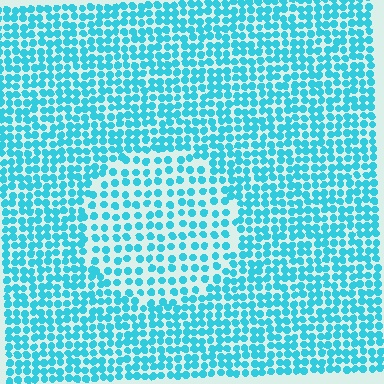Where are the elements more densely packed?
The elements are more densely packed outside the circle boundary.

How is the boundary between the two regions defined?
The boundary is defined by a change in element density (approximately 1.7x ratio). All elements are the same color, size, and shape.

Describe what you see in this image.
The image contains small cyan elements arranged at two different densities. A circle-shaped region is visible where the elements are less densely packed than the surrounding area.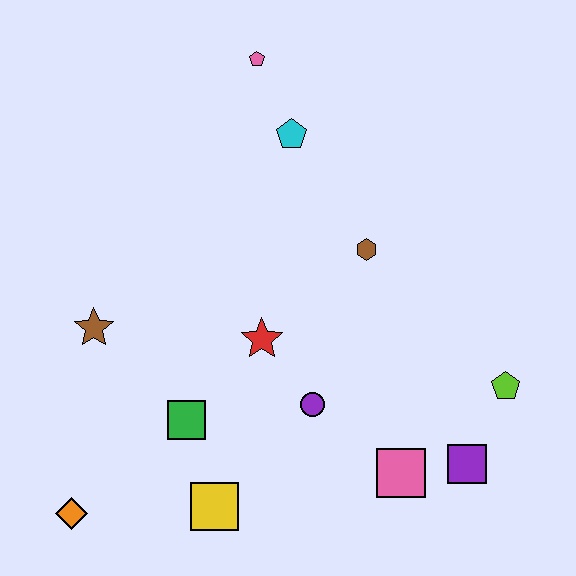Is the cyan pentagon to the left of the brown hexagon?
Yes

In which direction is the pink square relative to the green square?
The pink square is to the right of the green square.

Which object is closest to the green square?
The yellow square is closest to the green square.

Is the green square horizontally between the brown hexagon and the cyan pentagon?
No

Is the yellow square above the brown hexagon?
No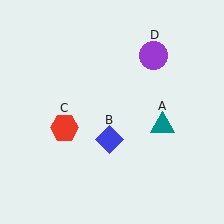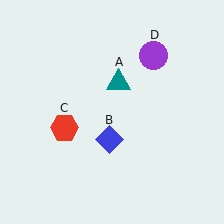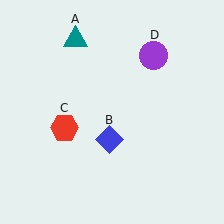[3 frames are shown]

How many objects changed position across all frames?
1 object changed position: teal triangle (object A).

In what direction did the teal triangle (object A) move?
The teal triangle (object A) moved up and to the left.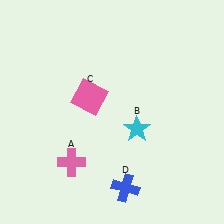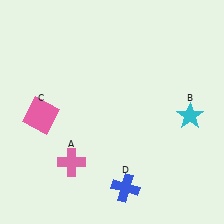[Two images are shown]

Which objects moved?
The objects that moved are: the cyan star (B), the pink square (C).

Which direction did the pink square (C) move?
The pink square (C) moved left.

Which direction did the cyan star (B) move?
The cyan star (B) moved right.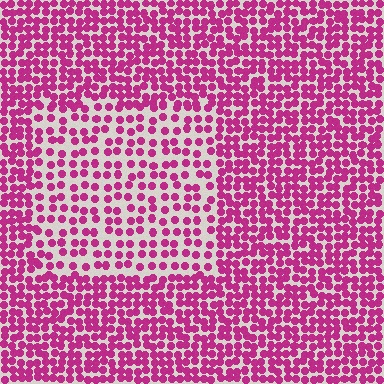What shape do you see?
I see a rectangle.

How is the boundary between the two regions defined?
The boundary is defined by a change in element density (approximately 1.8x ratio). All elements are the same color, size, and shape.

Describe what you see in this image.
The image contains small magenta elements arranged at two different densities. A rectangle-shaped region is visible where the elements are less densely packed than the surrounding area.